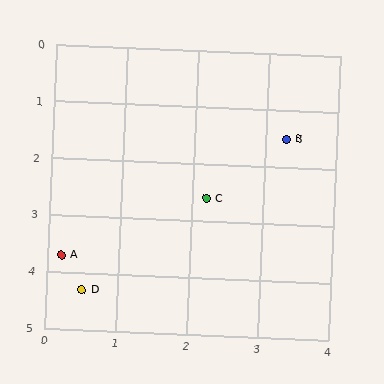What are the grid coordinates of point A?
Point A is at approximately (0.2, 3.7).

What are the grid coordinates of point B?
Point B is at approximately (3.3, 1.5).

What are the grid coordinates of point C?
Point C is at approximately (2.2, 2.6).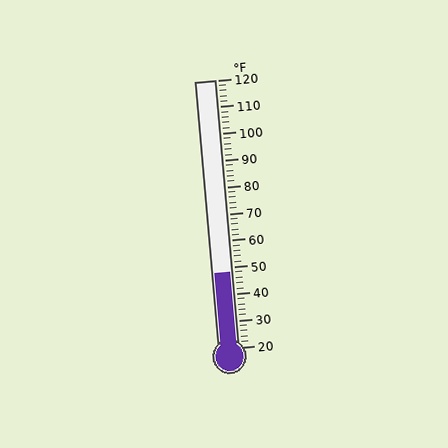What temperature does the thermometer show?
The thermometer shows approximately 48°F.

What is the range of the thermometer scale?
The thermometer scale ranges from 20°F to 120°F.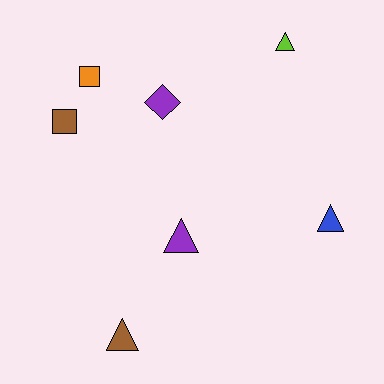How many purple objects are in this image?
There are 2 purple objects.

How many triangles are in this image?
There are 4 triangles.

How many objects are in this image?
There are 7 objects.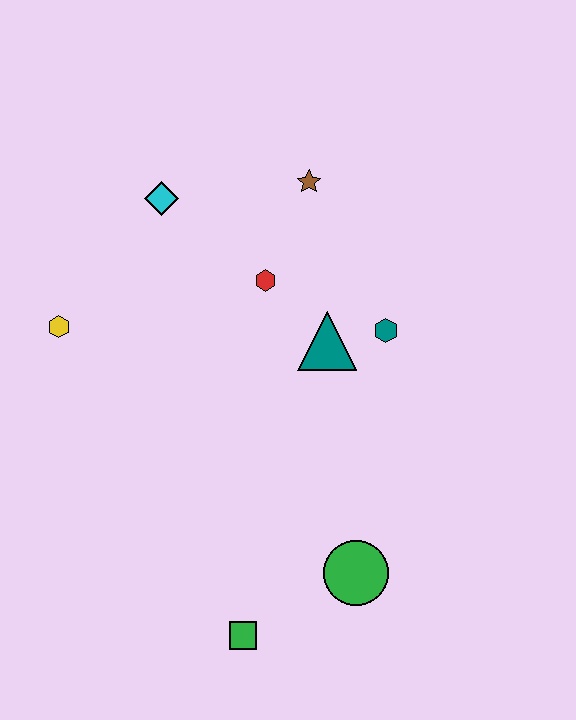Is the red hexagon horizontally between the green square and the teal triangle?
Yes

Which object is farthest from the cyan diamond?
The green square is farthest from the cyan diamond.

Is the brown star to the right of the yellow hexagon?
Yes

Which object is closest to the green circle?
The green square is closest to the green circle.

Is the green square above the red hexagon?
No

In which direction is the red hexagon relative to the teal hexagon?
The red hexagon is to the left of the teal hexagon.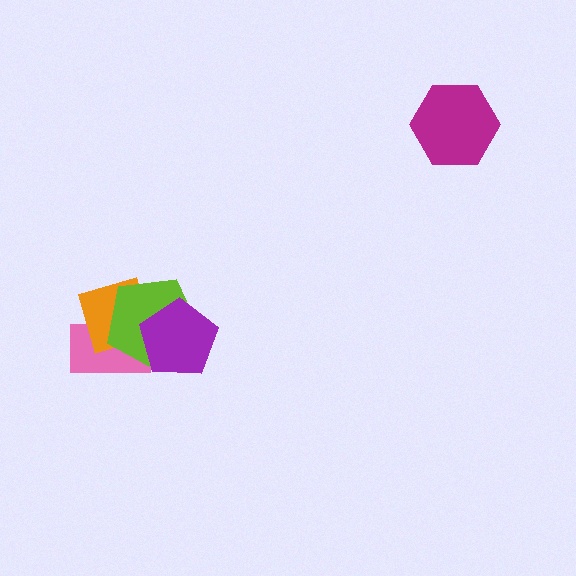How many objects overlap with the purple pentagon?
3 objects overlap with the purple pentagon.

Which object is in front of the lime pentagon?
The purple pentagon is in front of the lime pentagon.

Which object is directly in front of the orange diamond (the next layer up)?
The lime pentagon is directly in front of the orange diamond.